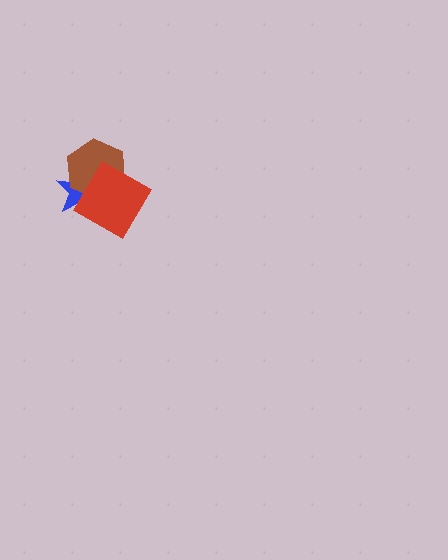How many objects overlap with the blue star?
2 objects overlap with the blue star.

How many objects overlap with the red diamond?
2 objects overlap with the red diamond.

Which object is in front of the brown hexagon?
The red diamond is in front of the brown hexagon.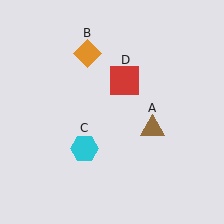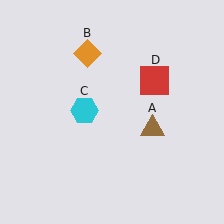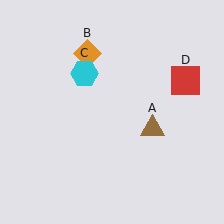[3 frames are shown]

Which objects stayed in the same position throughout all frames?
Brown triangle (object A) and orange diamond (object B) remained stationary.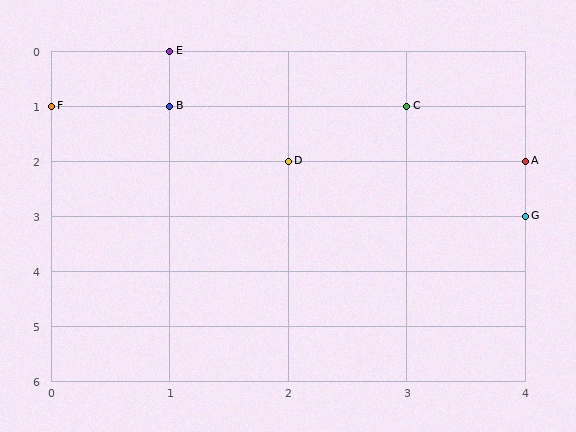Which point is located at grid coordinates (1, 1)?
Point B is at (1, 1).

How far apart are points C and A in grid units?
Points C and A are 1 column and 1 row apart (about 1.4 grid units diagonally).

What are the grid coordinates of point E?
Point E is at grid coordinates (1, 0).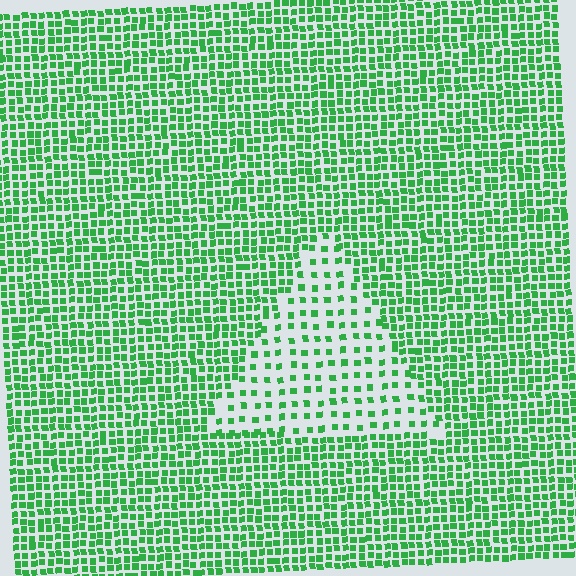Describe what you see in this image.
The image contains small green elements arranged at two different densities. A triangle-shaped region is visible where the elements are less densely packed than the surrounding area.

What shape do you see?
I see a triangle.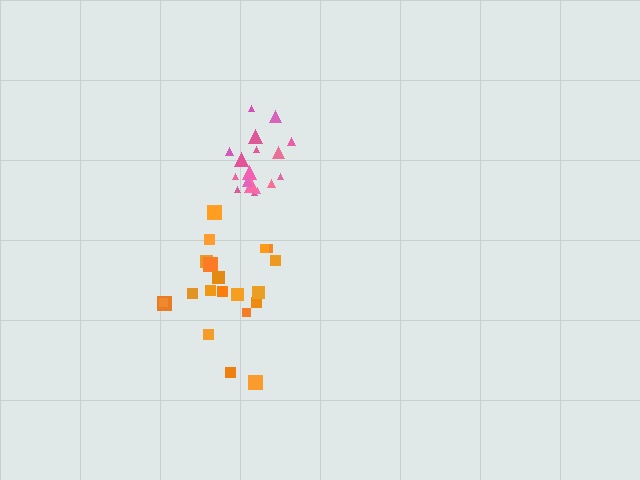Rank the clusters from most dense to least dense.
pink, orange.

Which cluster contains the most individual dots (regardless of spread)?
Orange (20).